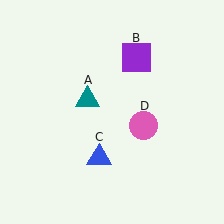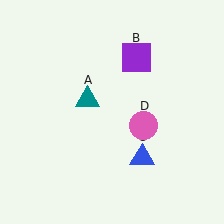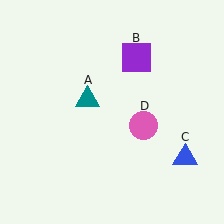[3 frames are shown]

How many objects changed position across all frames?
1 object changed position: blue triangle (object C).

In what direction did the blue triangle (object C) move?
The blue triangle (object C) moved right.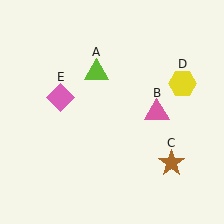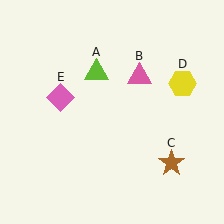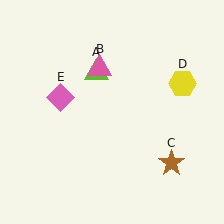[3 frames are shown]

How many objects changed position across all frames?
1 object changed position: pink triangle (object B).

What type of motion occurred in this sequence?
The pink triangle (object B) rotated counterclockwise around the center of the scene.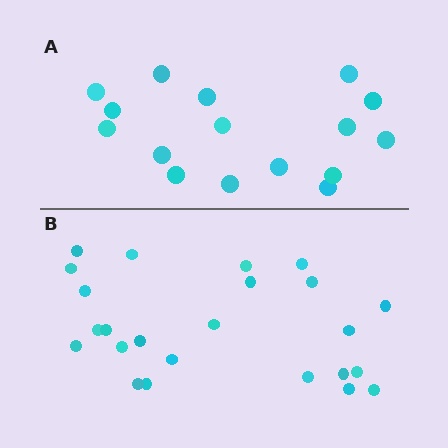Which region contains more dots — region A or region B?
Region B (the bottom region) has more dots.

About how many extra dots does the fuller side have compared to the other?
Region B has roughly 8 or so more dots than region A.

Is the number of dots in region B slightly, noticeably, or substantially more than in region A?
Region B has substantially more. The ratio is roughly 1.5 to 1.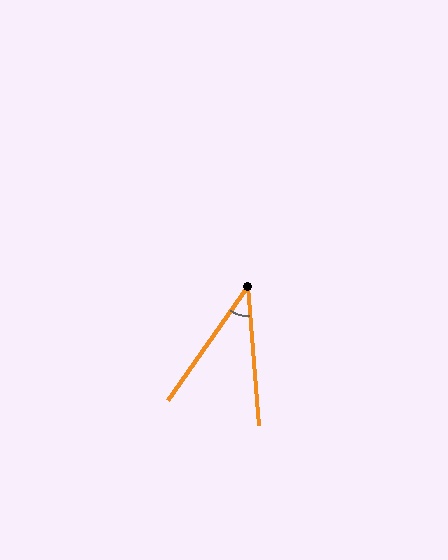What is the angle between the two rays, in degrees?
Approximately 40 degrees.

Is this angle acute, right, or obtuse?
It is acute.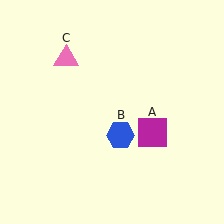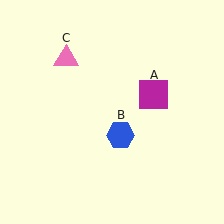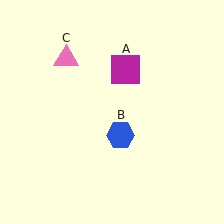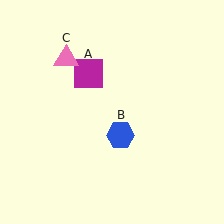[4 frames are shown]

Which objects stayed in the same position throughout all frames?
Blue hexagon (object B) and pink triangle (object C) remained stationary.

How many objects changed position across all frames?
1 object changed position: magenta square (object A).